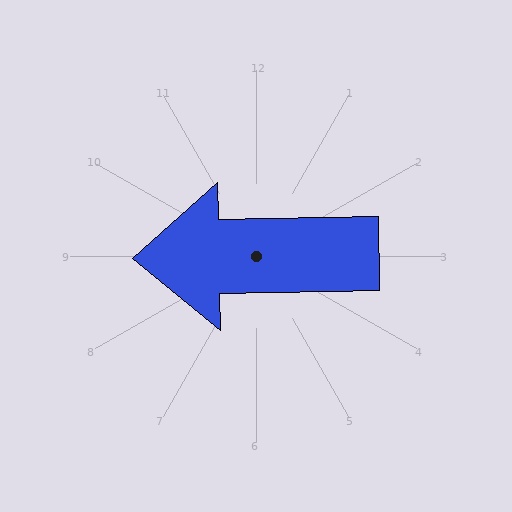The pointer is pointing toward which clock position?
Roughly 9 o'clock.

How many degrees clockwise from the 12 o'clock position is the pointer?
Approximately 269 degrees.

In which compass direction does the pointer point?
West.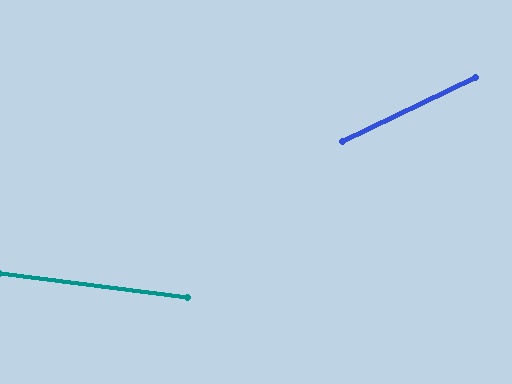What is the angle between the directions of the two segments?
Approximately 33 degrees.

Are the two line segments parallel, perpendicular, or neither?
Neither parallel nor perpendicular — they differ by about 33°.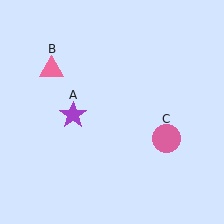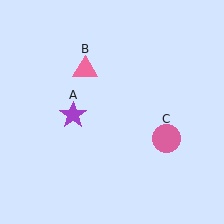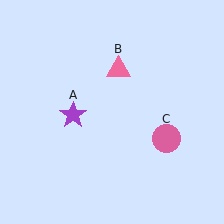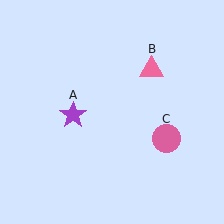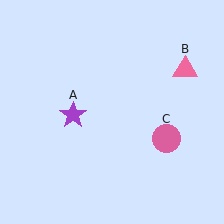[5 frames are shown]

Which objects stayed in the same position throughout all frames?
Purple star (object A) and pink circle (object C) remained stationary.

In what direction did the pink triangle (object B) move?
The pink triangle (object B) moved right.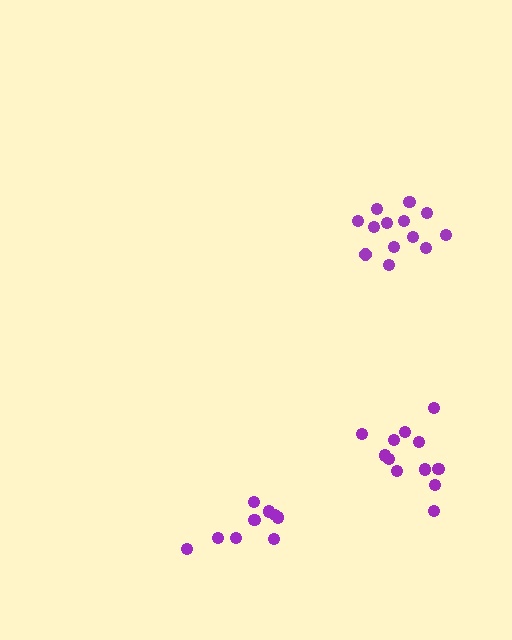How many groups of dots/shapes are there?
There are 3 groups.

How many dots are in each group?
Group 1: 12 dots, Group 2: 9 dots, Group 3: 13 dots (34 total).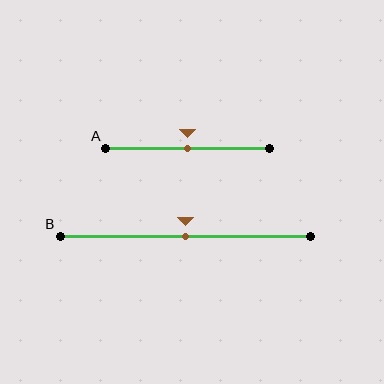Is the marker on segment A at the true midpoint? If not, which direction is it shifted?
Yes, the marker on segment A is at the true midpoint.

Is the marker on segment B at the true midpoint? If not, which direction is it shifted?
Yes, the marker on segment B is at the true midpoint.